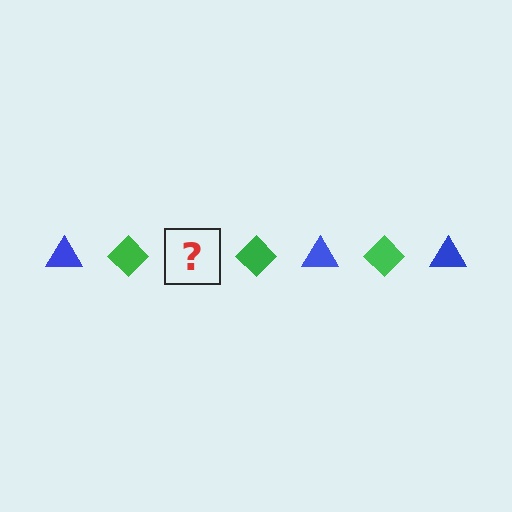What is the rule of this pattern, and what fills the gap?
The rule is that the pattern alternates between blue triangle and green diamond. The gap should be filled with a blue triangle.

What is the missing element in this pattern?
The missing element is a blue triangle.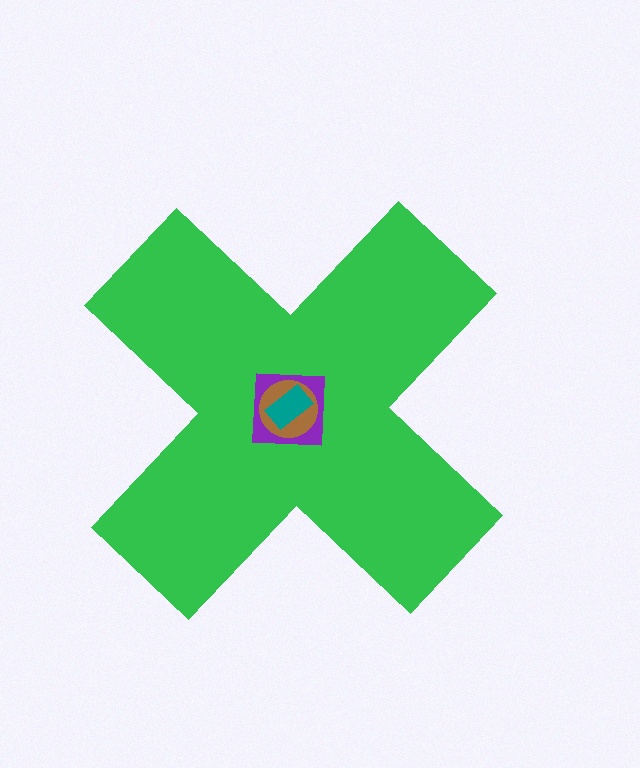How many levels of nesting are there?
4.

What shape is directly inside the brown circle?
The teal rectangle.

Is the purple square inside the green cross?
Yes.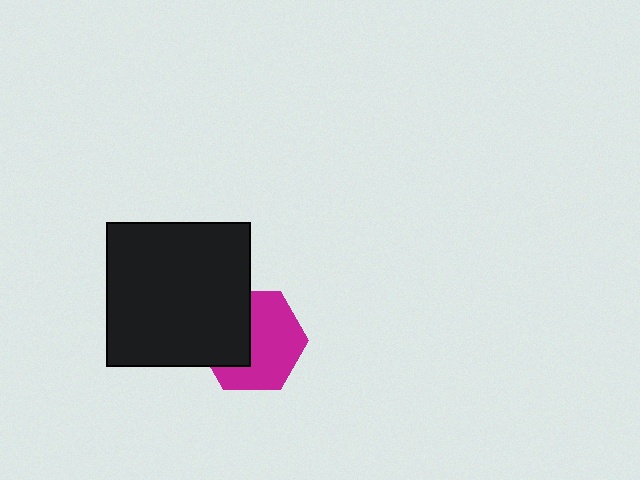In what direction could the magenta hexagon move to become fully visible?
The magenta hexagon could move right. That would shift it out from behind the black square entirely.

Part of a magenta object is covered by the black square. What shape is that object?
It is a hexagon.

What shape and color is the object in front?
The object in front is a black square.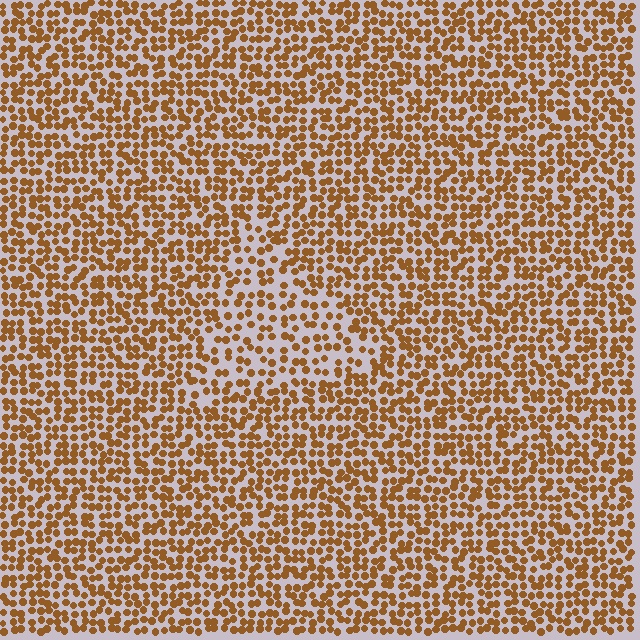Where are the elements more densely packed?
The elements are more densely packed outside the triangle boundary.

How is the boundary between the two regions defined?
The boundary is defined by a change in element density (approximately 1.6x ratio). All elements are the same color, size, and shape.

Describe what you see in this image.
The image contains small brown elements arranged at two different densities. A triangle-shaped region is visible where the elements are less densely packed than the surrounding area.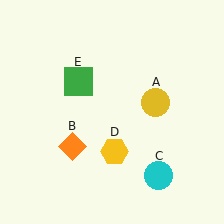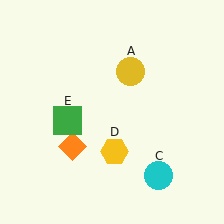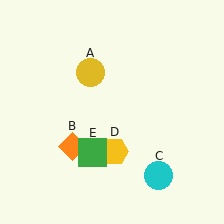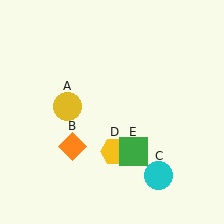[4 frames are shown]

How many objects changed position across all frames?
2 objects changed position: yellow circle (object A), green square (object E).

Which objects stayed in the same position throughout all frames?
Orange diamond (object B) and cyan circle (object C) and yellow hexagon (object D) remained stationary.